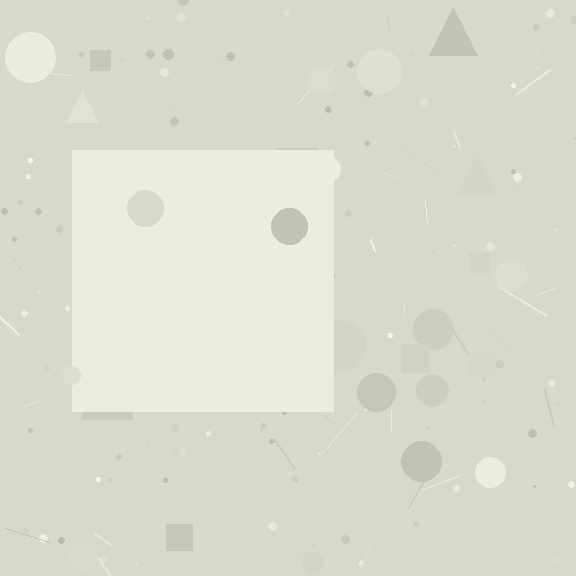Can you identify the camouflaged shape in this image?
The camouflaged shape is a square.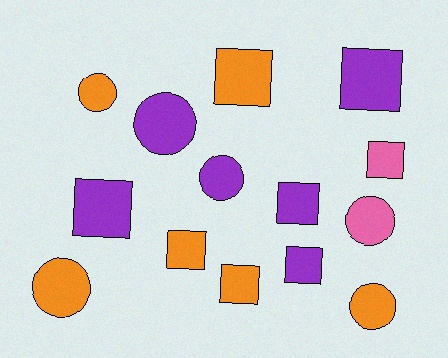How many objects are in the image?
There are 14 objects.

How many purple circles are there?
There are 2 purple circles.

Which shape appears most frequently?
Square, with 8 objects.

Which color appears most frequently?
Purple, with 6 objects.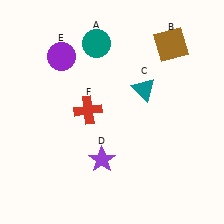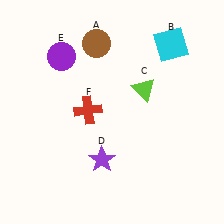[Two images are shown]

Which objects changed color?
A changed from teal to brown. B changed from brown to cyan. C changed from teal to lime.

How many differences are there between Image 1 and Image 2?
There are 3 differences between the two images.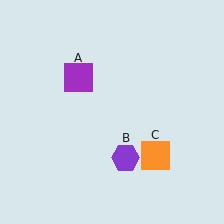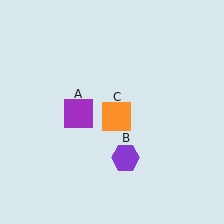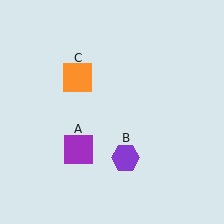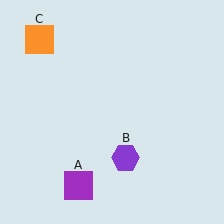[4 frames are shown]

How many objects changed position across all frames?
2 objects changed position: purple square (object A), orange square (object C).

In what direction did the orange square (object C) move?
The orange square (object C) moved up and to the left.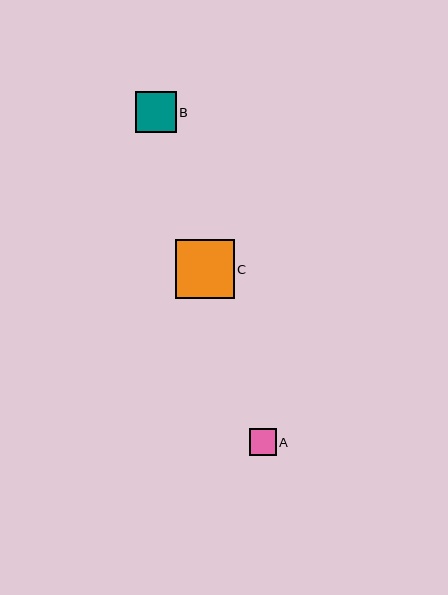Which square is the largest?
Square C is the largest with a size of approximately 58 pixels.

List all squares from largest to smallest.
From largest to smallest: C, B, A.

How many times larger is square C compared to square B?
Square C is approximately 1.4 times the size of square B.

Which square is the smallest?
Square A is the smallest with a size of approximately 27 pixels.